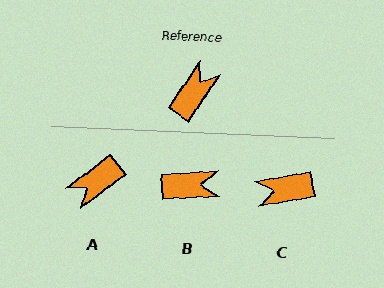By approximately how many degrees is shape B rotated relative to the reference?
Approximately 53 degrees clockwise.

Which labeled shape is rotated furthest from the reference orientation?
A, about 161 degrees away.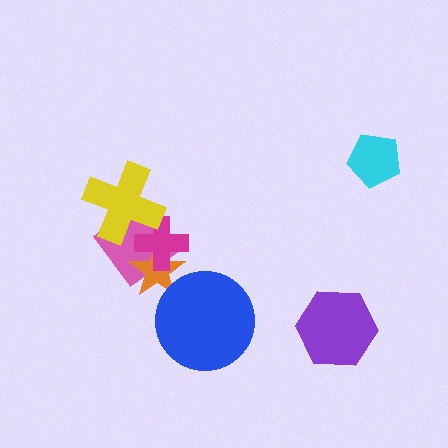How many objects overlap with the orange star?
3 objects overlap with the orange star.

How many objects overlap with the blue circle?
1 object overlaps with the blue circle.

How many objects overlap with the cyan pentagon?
0 objects overlap with the cyan pentagon.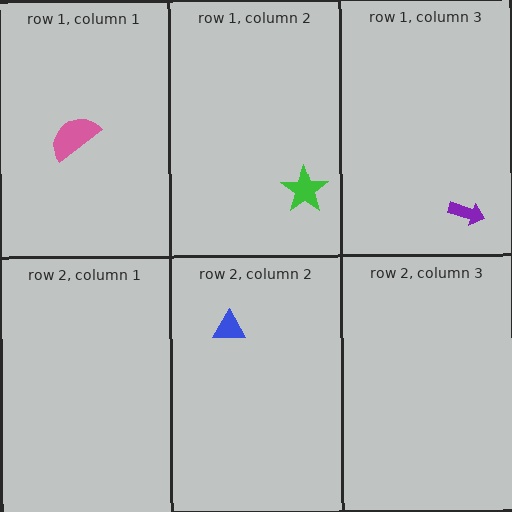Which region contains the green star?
The row 1, column 2 region.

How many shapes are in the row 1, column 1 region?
1.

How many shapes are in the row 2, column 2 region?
1.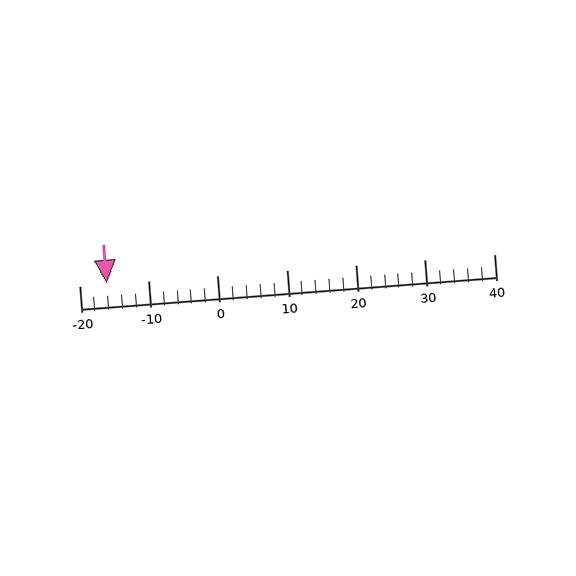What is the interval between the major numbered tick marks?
The major tick marks are spaced 10 units apart.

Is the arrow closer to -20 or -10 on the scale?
The arrow is closer to -20.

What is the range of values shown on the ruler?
The ruler shows values from -20 to 40.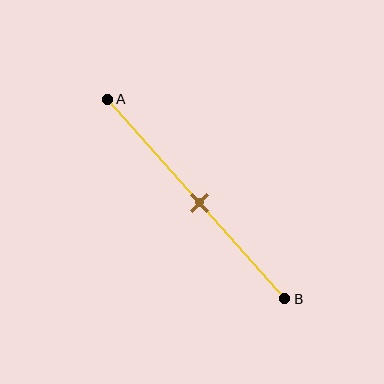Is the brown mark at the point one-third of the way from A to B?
No, the mark is at about 50% from A, not at the 33% one-third point.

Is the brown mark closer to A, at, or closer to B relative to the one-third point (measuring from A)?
The brown mark is closer to point B than the one-third point of segment AB.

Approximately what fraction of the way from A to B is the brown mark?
The brown mark is approximately 50% of the way from A to B.